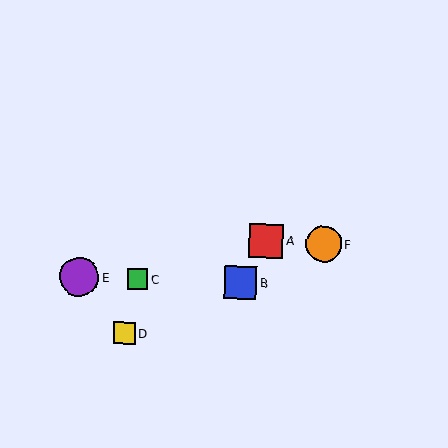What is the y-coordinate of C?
Object C is at y≈279.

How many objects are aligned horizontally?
3 objects (B, C, E) are aligned horizontally.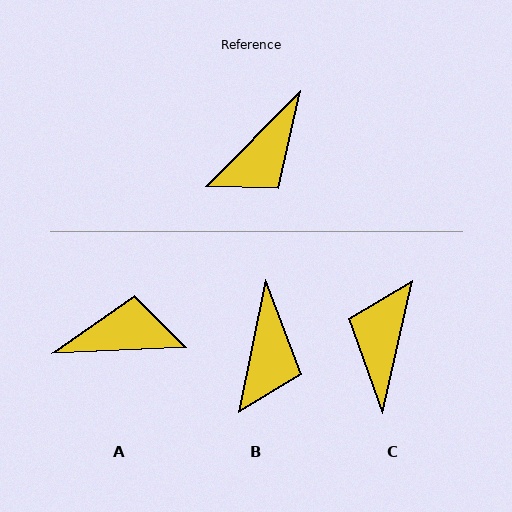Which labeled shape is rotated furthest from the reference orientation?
C, about 148 degrees away.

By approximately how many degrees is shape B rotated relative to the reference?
Approximately 33 degrees counter-clockwise.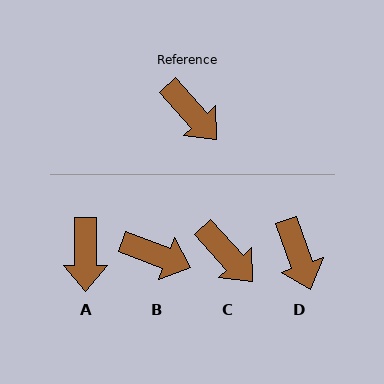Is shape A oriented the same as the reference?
No, it is off by about 42 degrees.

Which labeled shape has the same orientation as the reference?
C.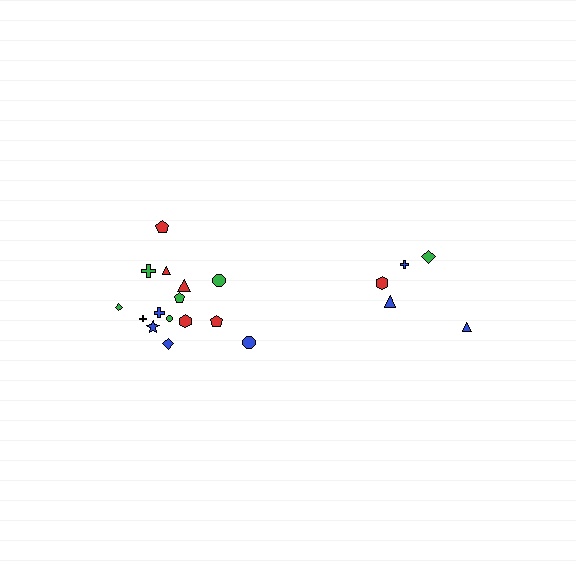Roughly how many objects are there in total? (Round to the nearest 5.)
Roughly 20 objects in total.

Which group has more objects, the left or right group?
The left group.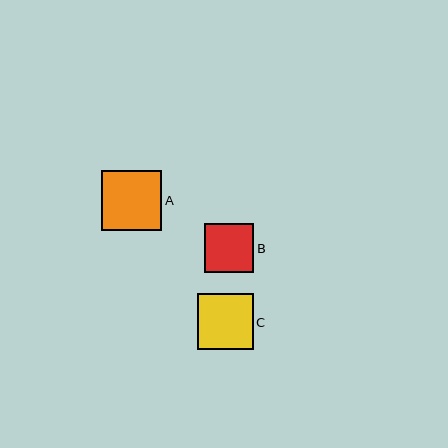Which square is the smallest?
Square B is the smallest with a size of approximately 49 pixels.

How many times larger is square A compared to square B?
Square A is approximately 1.2 times the size of square B.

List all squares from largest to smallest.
From largest to smallest: A, C, B.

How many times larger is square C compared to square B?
Square C is approximately 1.1 times the size of square B.